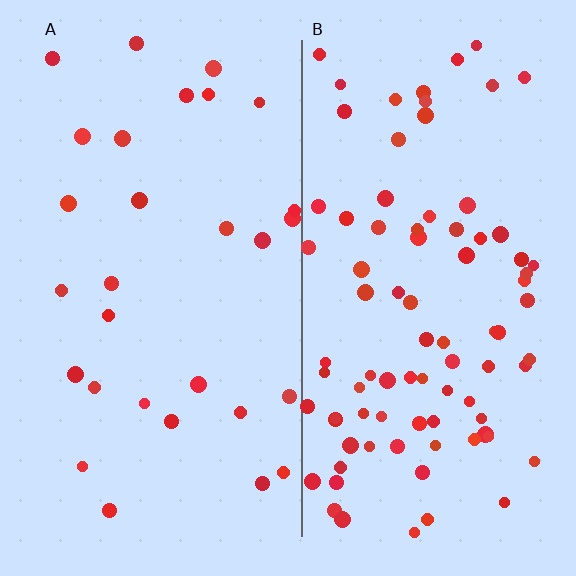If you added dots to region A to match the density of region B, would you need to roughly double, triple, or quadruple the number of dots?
Approximately triple.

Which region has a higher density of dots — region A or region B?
B (the right).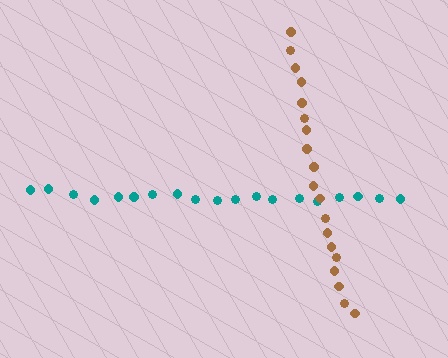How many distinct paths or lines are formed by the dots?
There are 2 distinct paths.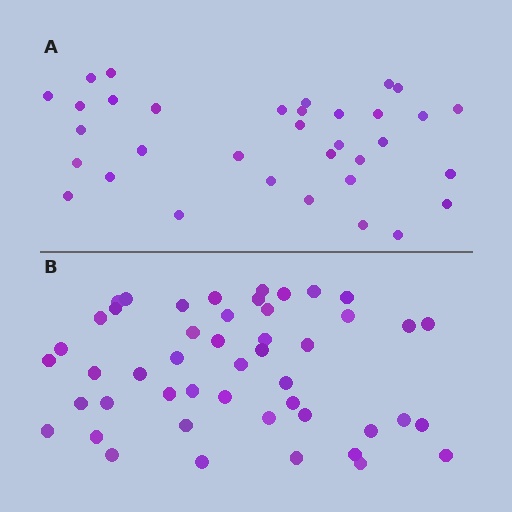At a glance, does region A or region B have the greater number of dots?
Region B (the bottom region) has more dots.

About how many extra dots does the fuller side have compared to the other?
Region B has approximately 15 more dots than region A.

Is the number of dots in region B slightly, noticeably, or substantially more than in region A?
Region B has noticeably more, but not dramatically so. The ratio is roughly 1.4 to 1.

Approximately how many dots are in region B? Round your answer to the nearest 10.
About 50 dots. (The exact count is 48, which rounds to 50.)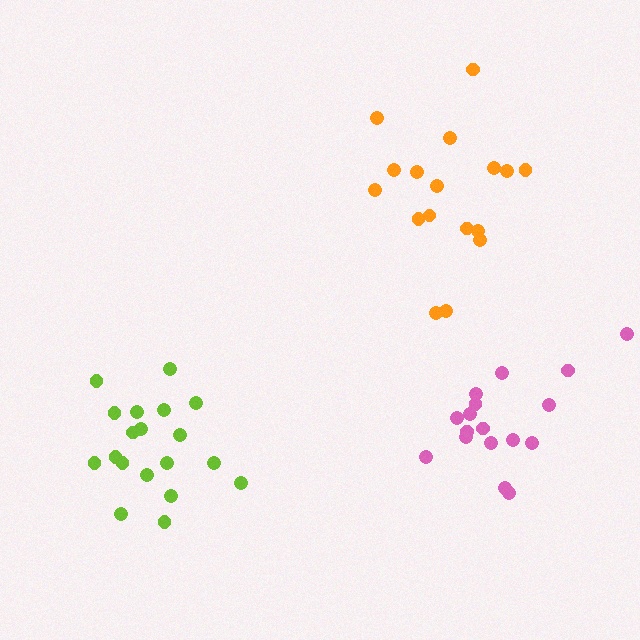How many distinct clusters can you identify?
There are 3 distinct clusters.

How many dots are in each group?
Group 1: 17 dots, Group 2: 19 dots, Group 3: 17 dots (53 total).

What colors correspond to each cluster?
The clusters are colored: orange, lime, pink.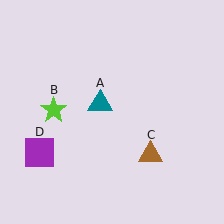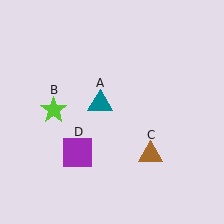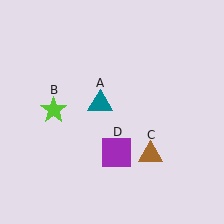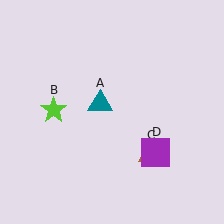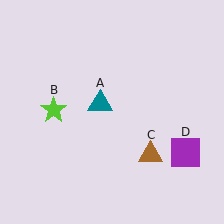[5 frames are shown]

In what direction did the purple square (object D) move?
The purple square (object D) moved right.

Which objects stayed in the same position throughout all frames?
Teal triangle (object A) and lime star (object B) and brown triangle (object C) remained stationary.